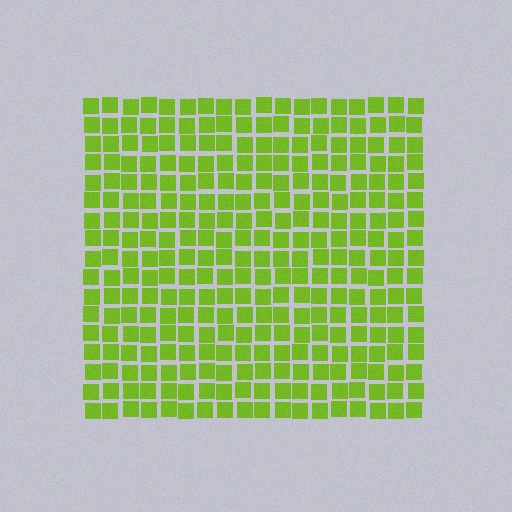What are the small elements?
The small elements are squares.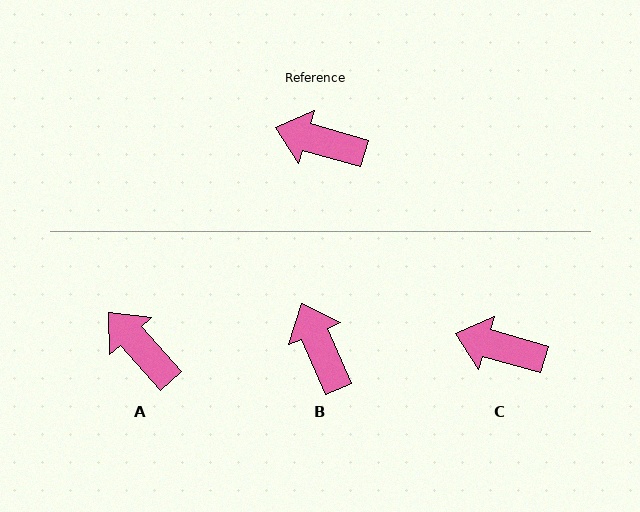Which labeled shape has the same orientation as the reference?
C.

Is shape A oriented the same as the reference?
No, it is off by about 32 degrees.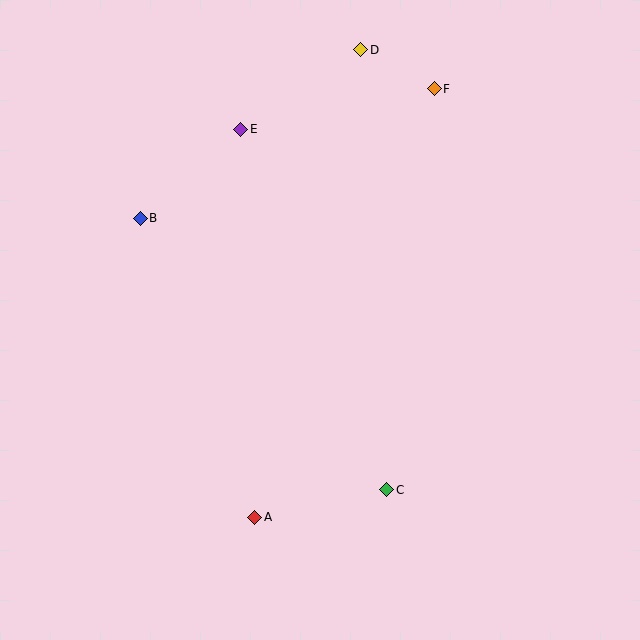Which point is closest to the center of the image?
Point C at (387, 490) is closest to the center.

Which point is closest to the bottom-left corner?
Point A is closest to the bottom-left corner.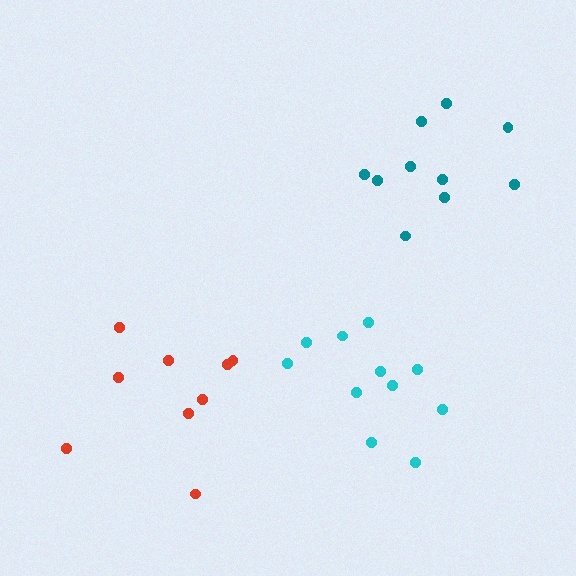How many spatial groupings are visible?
There are 3 spatial groupings.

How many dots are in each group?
Group 1: 11 dots, Group 2: 9 dots, Group 3: 10 dots (30 total).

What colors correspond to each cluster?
The clusters are colored: cyan, red, teal.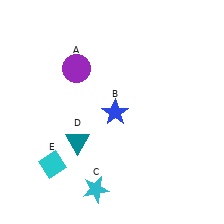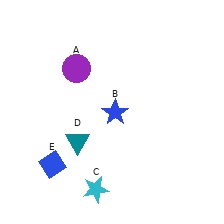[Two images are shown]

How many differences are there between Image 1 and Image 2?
There is 1 difference between the two images.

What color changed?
The diamond (E) changed from cyan in Image 1 to blue in Image 2.